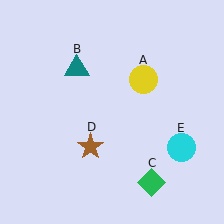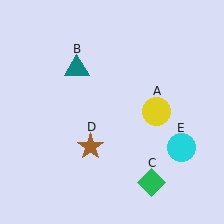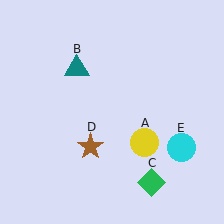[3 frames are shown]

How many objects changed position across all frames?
1 object changed position: yellow circle (object A).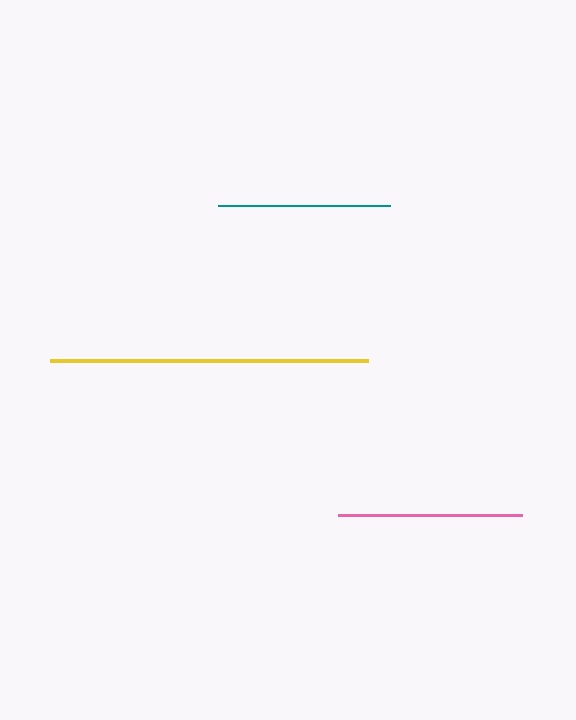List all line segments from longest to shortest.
From longest to shortest: yellow, pink, teal.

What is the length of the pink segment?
The pink segment is approximately 183 pixels long.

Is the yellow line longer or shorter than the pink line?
The yellow line is longer than the pink line.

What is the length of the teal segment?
The teal segment is approximately 172 pixels long.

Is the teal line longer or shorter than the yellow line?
The yellow line is longer than the teal line.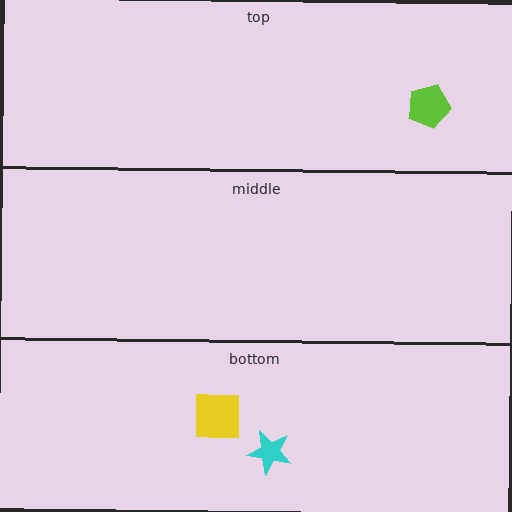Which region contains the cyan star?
The bottom region.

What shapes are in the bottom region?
The yellow square, the cyan star.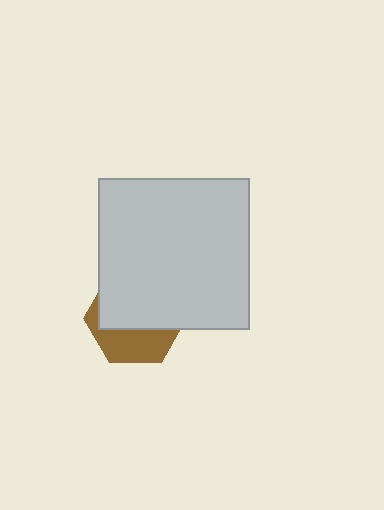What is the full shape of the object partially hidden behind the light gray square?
The partially hidden object is a brown hexagon.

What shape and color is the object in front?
The object in front is a light gray square.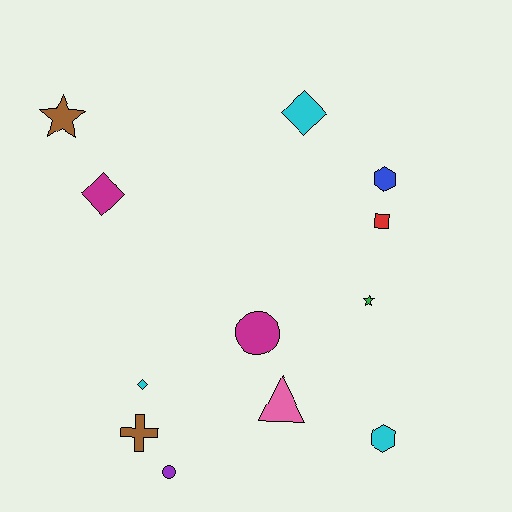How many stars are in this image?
There are 2 stars.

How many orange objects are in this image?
There are no orange objects.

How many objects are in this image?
There are 12 objects.